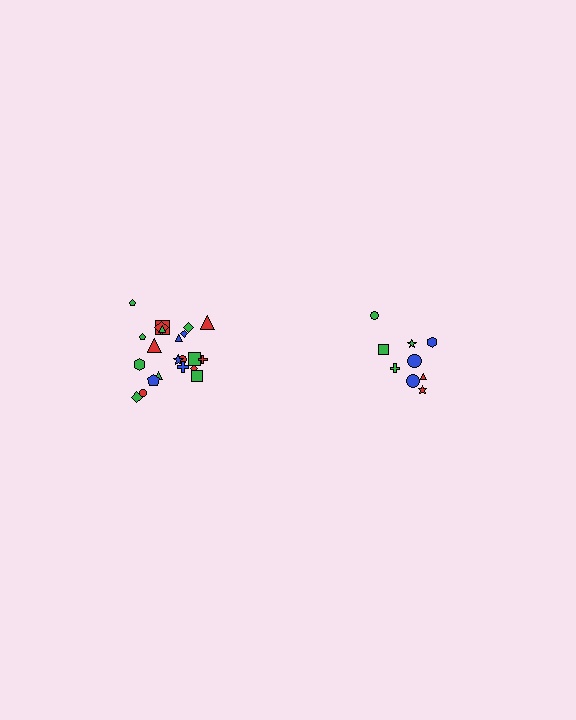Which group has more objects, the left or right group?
The left group.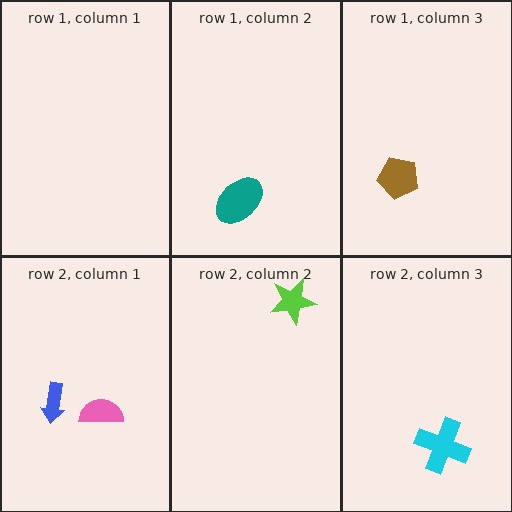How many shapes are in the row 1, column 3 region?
1.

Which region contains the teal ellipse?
The row 1, column 2 region.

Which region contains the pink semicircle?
The row 2, column 1 region.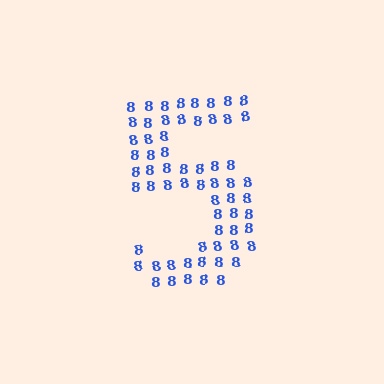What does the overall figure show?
The overall figure shows the digit 5.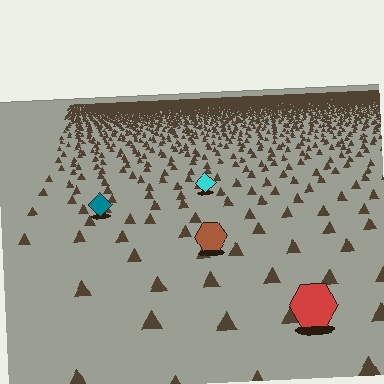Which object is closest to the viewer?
The red hexagon is closest. The texture marks near it are larger and more spread out.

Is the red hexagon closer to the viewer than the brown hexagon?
Yes. The red hexagon is closer — you can tell from the texture gradient: the ground texture is coarser near it.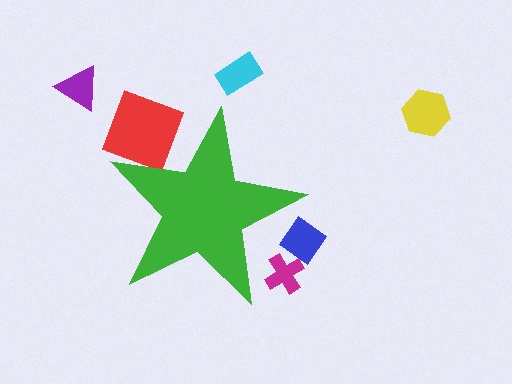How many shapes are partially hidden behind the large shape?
3 shapes are partially hidden.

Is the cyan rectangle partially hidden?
No, the cyan rectangle is fully visible.